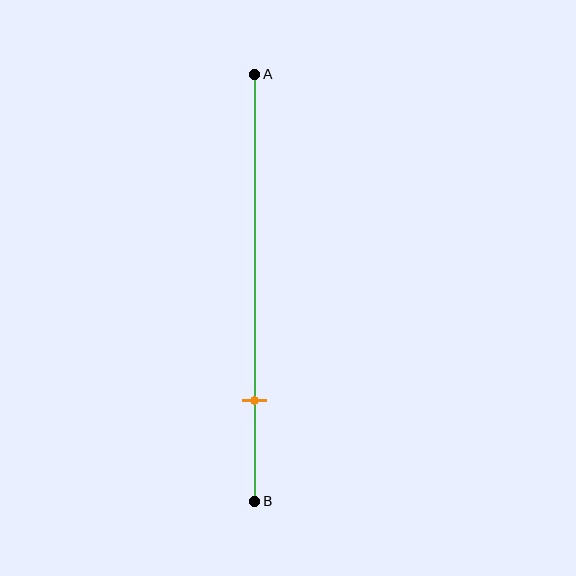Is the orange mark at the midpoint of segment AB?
No, the mark is at about 75% from A, not at the 50% midpoint.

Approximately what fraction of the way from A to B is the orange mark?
The orange mark is approximately 75% of the way from A to B.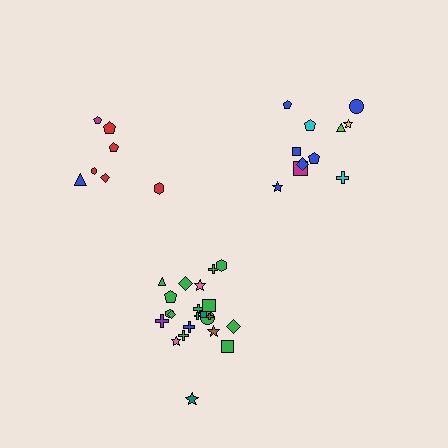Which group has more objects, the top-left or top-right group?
The top-right group.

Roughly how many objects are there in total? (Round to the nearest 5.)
Roughly 40 objects in total.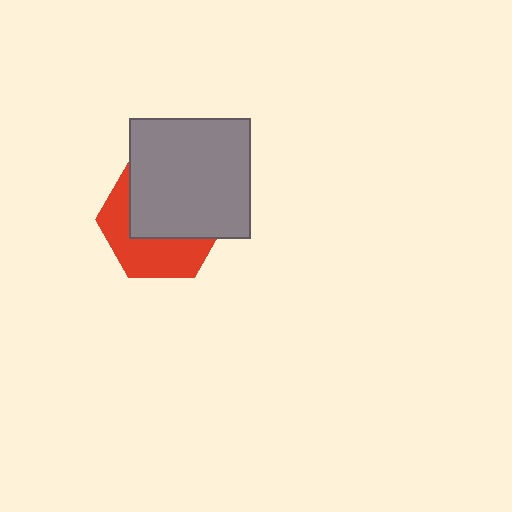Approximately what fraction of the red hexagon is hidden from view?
Roughly 57% of the red hexagon is hidden behind the gray rectangle.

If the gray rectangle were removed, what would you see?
You would see the complete red hexagon.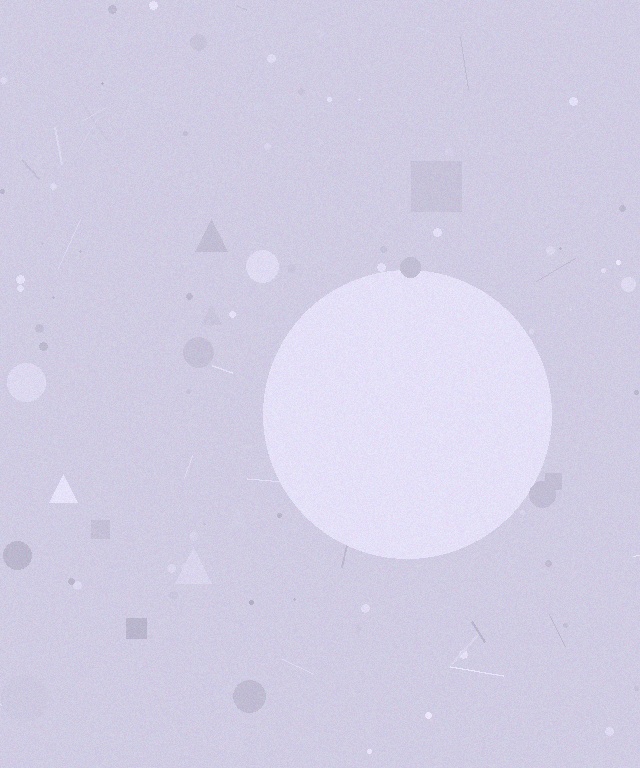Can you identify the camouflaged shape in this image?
The camouflaged shape is a circle.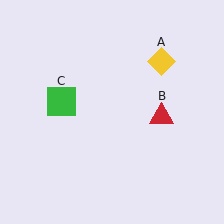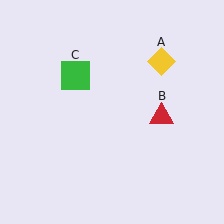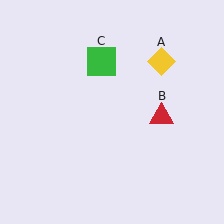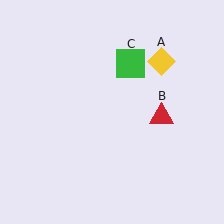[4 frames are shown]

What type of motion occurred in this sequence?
The green square (object C) rotated clockwise around the center of the scene.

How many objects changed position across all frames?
1 object changed position: green square (object C).